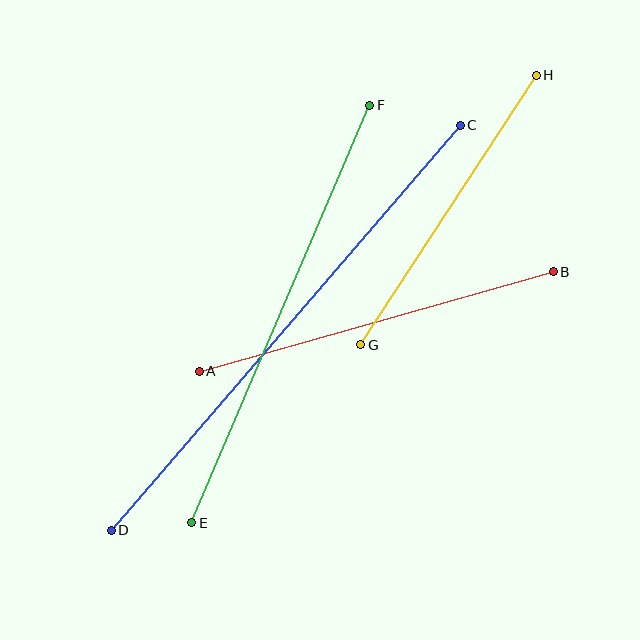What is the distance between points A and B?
The distance is approximately 367 pixels.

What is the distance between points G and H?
The distance is approximately 322 pixels.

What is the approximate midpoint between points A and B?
The midpoint is at approximately (376, 322) pixels.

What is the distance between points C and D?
The distance is approximately 535 pixels.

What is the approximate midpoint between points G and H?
The midpoint is at approximately (448, 210) pixels.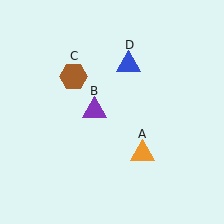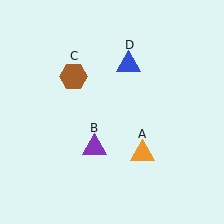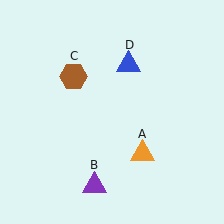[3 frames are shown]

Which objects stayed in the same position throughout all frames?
Orange triangle (object A) and brown hexagon (object C) and blue triangle (object D) remained stationary.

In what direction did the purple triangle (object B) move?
The purple triangle (object B) moved down.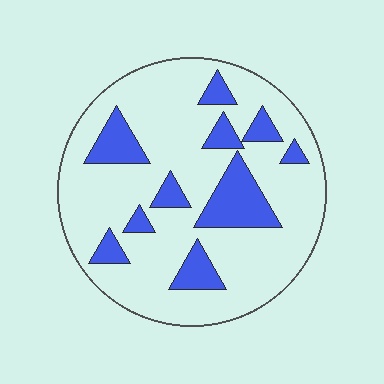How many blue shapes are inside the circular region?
10.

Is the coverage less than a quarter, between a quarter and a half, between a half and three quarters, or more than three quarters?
Less than a quarter.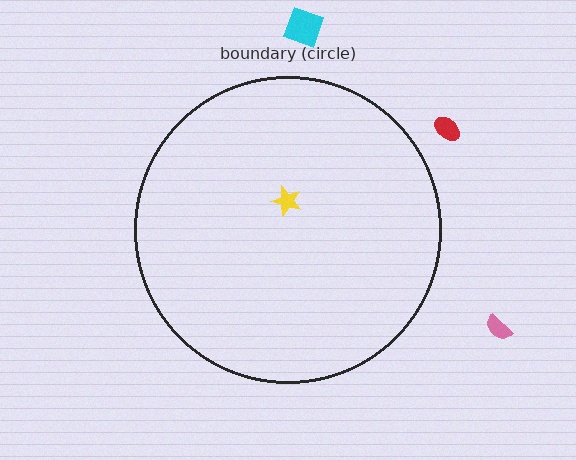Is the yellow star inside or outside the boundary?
Inside.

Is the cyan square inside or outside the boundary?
Outside.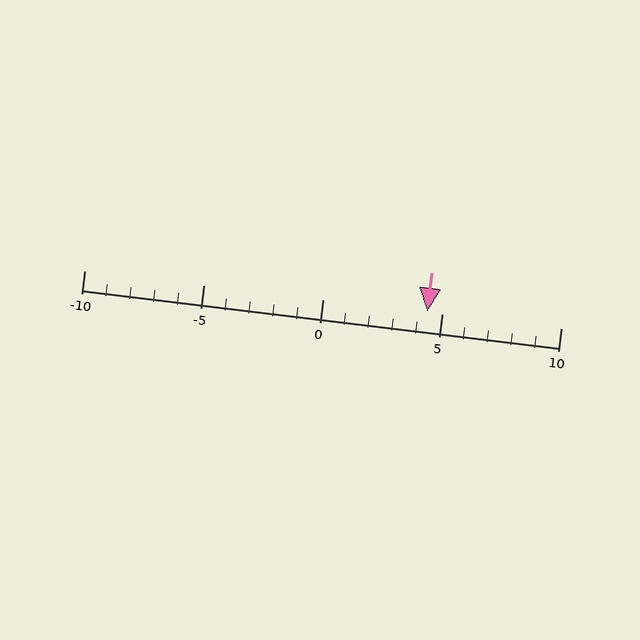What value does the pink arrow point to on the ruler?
The pink arrow points to approximately 4.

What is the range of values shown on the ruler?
The ruler shows values from -10 to 10.